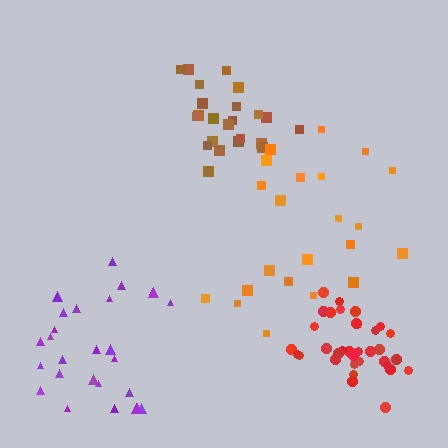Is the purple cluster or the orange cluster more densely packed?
Purple.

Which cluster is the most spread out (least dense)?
Orange.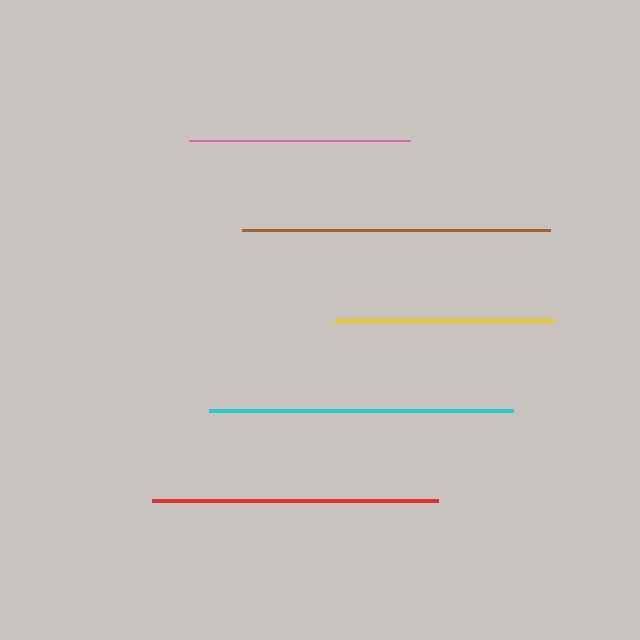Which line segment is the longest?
The brown line is the longest at approximately 309 pixels.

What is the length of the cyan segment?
The cyan segment is approximately 304 pixels long.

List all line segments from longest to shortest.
From longest to shortest: brown, cyan, red, pink, yellow.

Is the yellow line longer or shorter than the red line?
The red line is longer than the yellow line.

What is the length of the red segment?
The red segment is approximately 286 pixels long.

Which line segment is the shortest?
The yellow line is the shortest at approximately 218 pixels.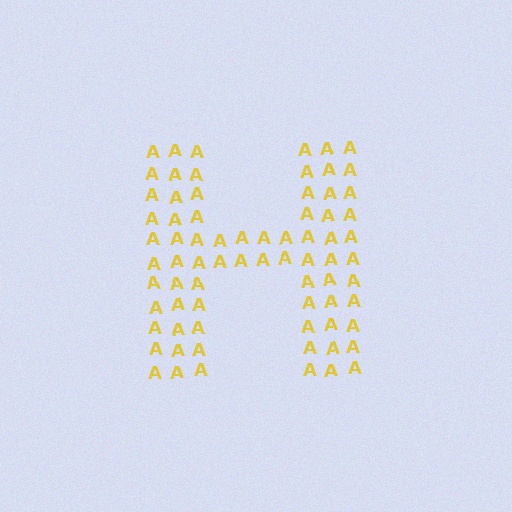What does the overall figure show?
The overall figure shows the letter H.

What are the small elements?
The small elements are letter A's.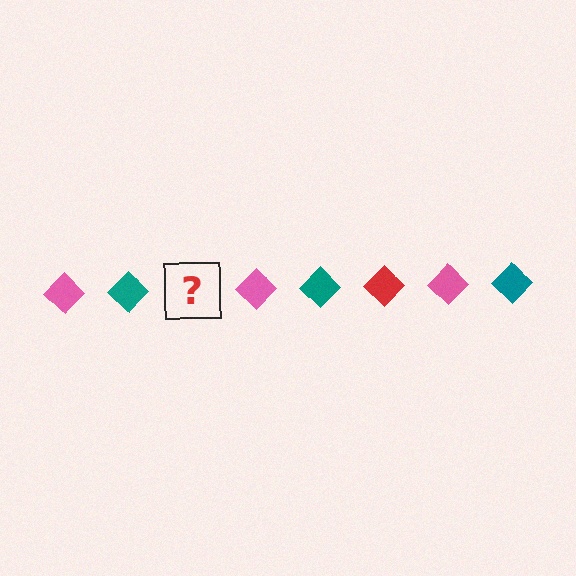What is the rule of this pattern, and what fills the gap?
The rule is that the pattern cycles through pink, teal, red diamonds. The gap should be filled with a red diamond.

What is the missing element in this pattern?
The missing element is a red diamond.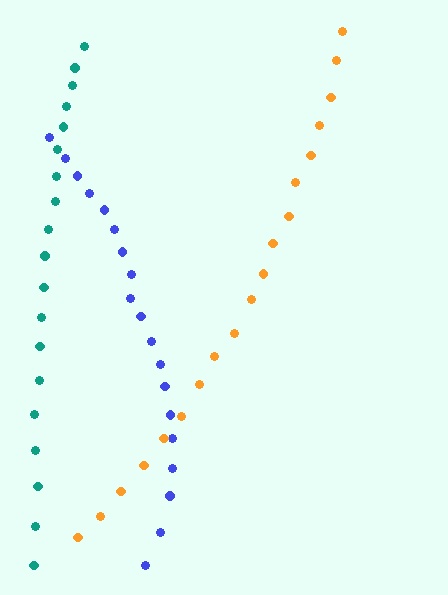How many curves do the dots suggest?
There are 3 distinct paths.